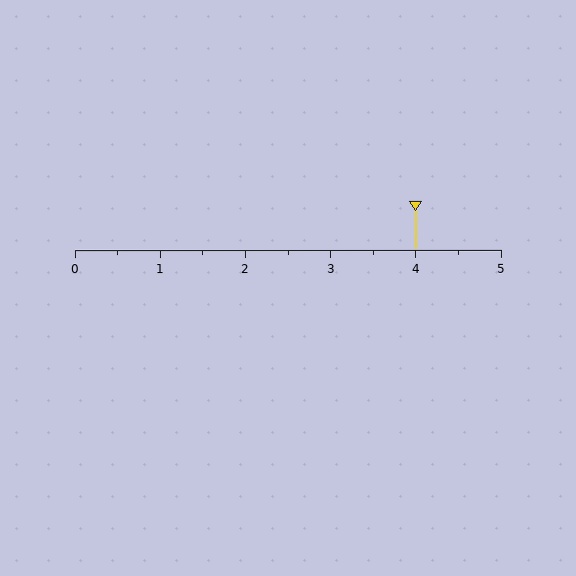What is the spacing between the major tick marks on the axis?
The major ticks are spaced 1 apart.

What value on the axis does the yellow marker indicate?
The marker indicates approximately 4.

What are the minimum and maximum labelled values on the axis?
The axis runs from 0 to 5.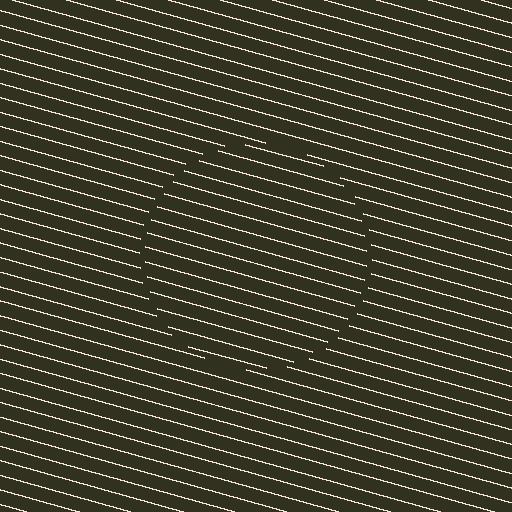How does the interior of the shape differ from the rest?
The interior of the shape contains the same grating, shifted by half a period — the contour is defined by the phase discontinuity where line-ends from the inner and outer gratings abut.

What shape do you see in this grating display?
An illusory circle. The interior of the shape contains the same grating, shifted by half a period — the contour is defined by the phase discontinuity where line-ends from the inner and outer gratings abut.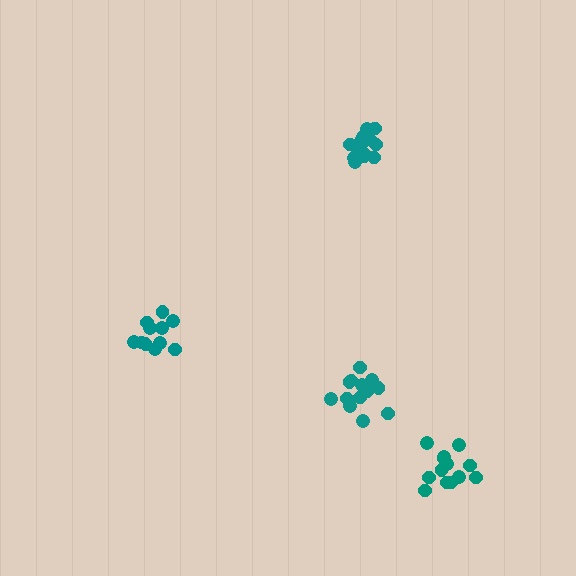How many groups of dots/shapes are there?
There are 4 groups.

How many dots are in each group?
Group 1: 16 dots, Group 2: 13 dots, Group 3: 11 dots, Group 4: 13 dots (53 total).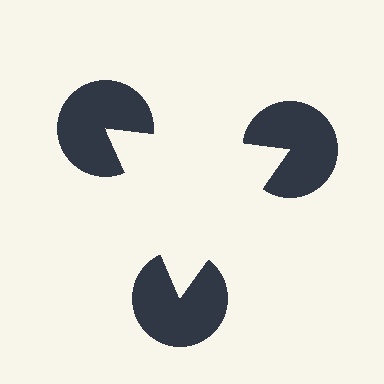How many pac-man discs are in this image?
There are 3 — one at each vertex of the illusory triangle.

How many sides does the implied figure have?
3 sides.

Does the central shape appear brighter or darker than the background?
It typically appears slightly brighter than the background, even though no actual brightness change is drawn.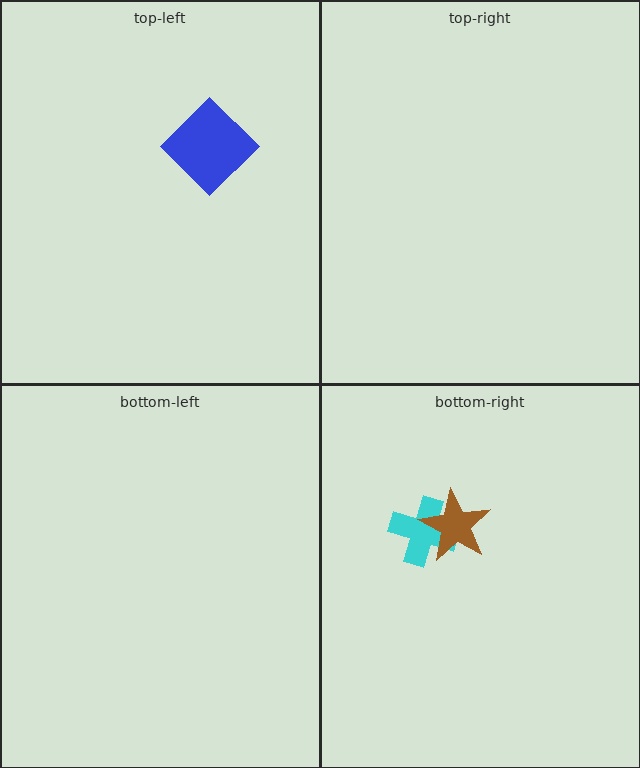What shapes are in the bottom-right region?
The cyan cross, the brown star.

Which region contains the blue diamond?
The top-left region.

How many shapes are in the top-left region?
1.